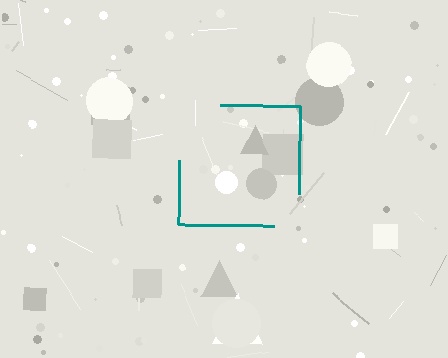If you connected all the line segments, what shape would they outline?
They would outline a square.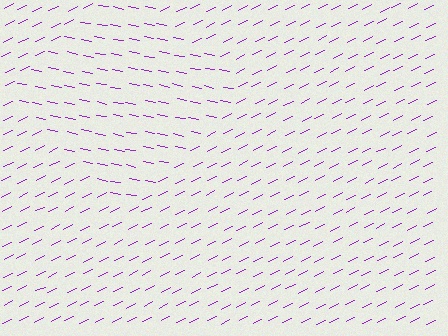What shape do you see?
I see a diamond.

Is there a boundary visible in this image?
Yes, there is a texture boundary formed by a change in line orientation.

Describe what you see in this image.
The image is filled with small purple line segments. A diamond region in the image has lines oriented differently from the surrounding lines, creating a visible texture boundary.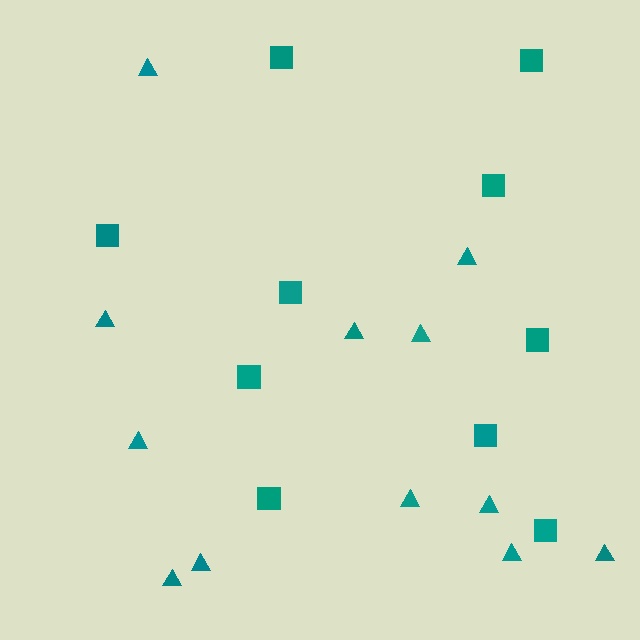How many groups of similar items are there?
There are 2 groups: one group of squares (10) and one group of triangles (12).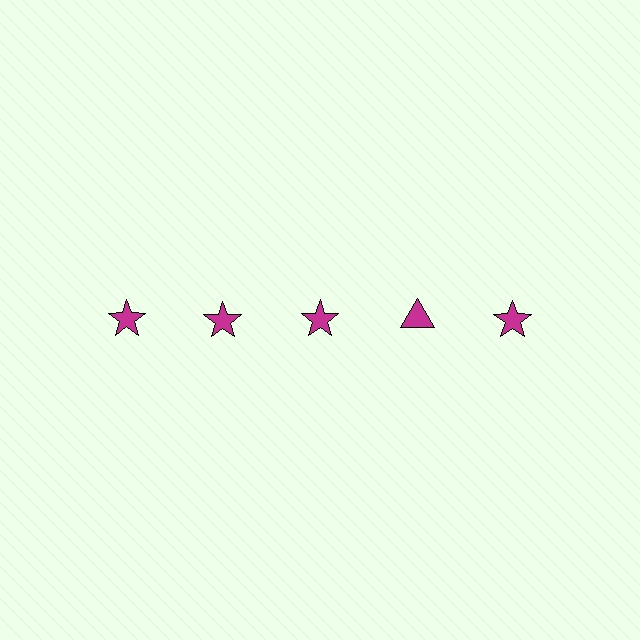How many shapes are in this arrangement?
There are 5 shapes arranged in a grid pattern.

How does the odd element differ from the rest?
It has a different shape: triangle instead of star.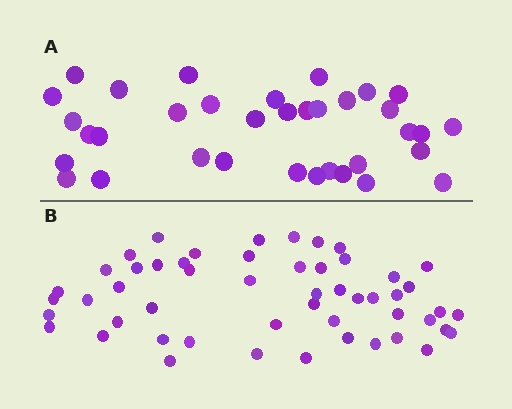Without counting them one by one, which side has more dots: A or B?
Region B (the bottom region) has more dots.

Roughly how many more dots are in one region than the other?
Region B has approximately 15 more dots than region A.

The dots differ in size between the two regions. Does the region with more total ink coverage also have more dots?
No. Region A has more total ink coverage because its dots are larger, but region B actually contains more individual dots. Total area can be misleading — the number of items is what matters here.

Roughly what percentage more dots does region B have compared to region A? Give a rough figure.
About 50% more.